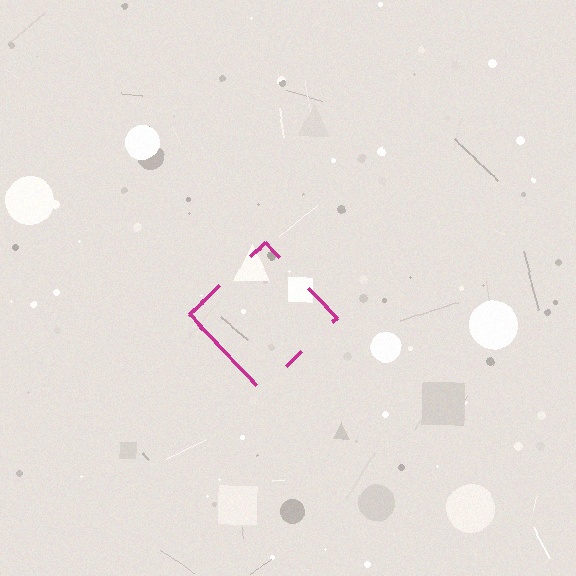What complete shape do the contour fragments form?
The contour fragments form a diamond.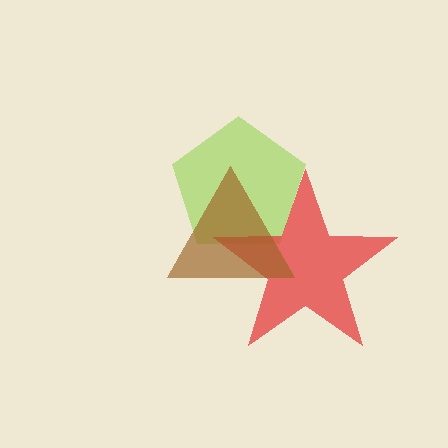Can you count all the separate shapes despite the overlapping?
Yes, there are 3 separate shapes.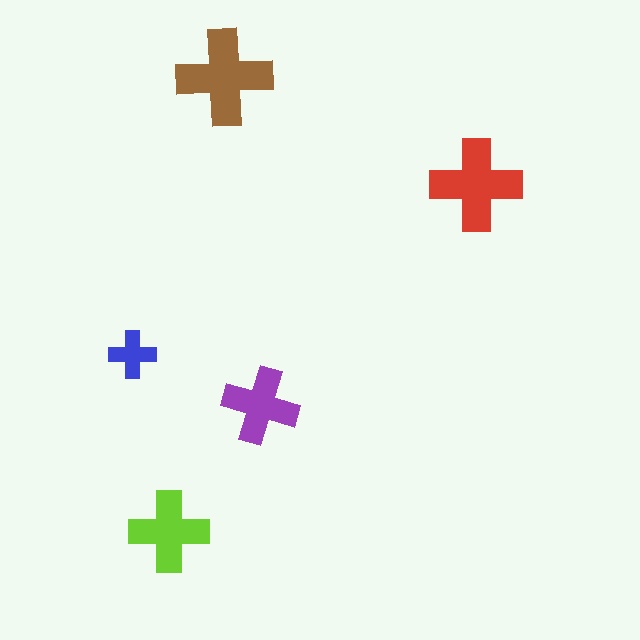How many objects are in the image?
There are 5 objects in the image.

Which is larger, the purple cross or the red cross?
The red one.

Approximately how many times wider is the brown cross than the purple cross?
About 1.5 times wider.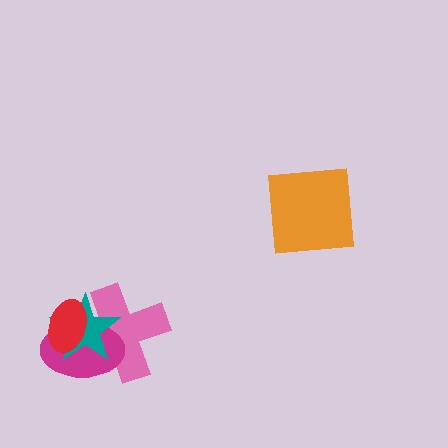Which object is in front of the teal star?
The red ellipse is in front of the teal star.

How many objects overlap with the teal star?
3 objects overlap with the teal star.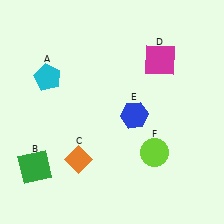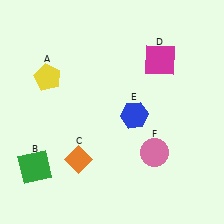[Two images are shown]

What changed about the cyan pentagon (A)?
In Image 1, A is cyan. In Image 2, it changed to yellow.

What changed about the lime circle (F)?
In Image 1, F is lime. In Image 2, it changed to pink.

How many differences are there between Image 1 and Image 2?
There are 2 differences between the two images.